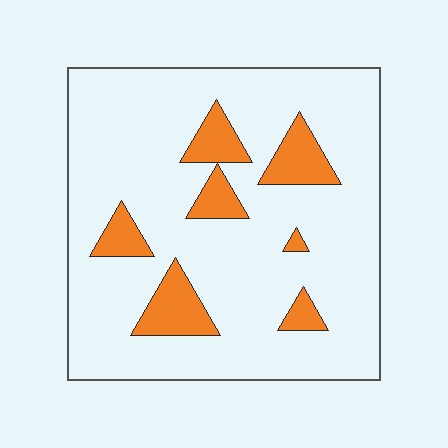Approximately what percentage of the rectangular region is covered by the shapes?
Approximately 15%.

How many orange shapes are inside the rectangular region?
7.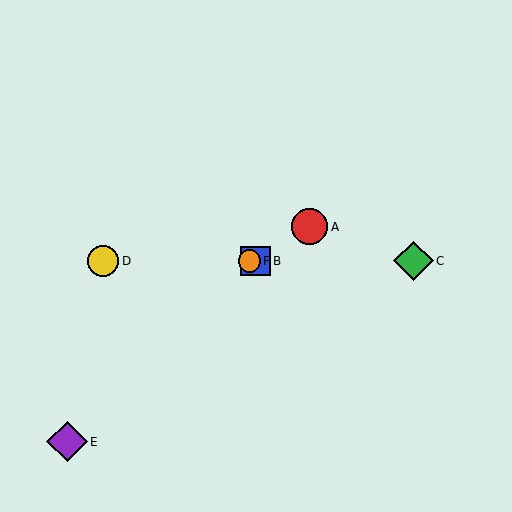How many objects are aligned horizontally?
4 objects (B, C, D, F) are aligned horizontally.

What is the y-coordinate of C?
Object C is at y≈261.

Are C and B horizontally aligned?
Yes, both are at y≈261.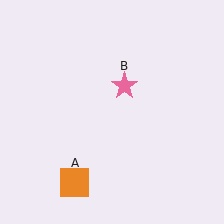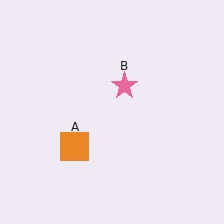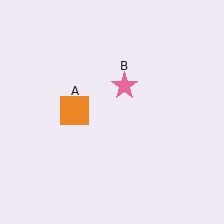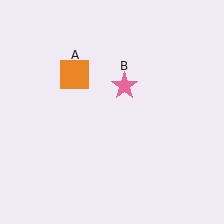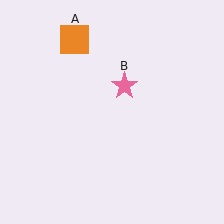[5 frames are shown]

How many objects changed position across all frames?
1 object changed position: orange square (object A).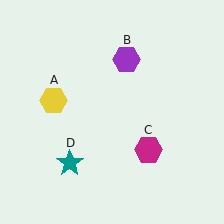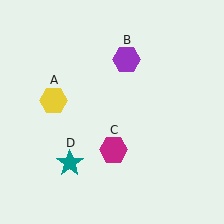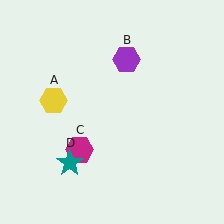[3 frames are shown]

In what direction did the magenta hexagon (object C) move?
The magenta hexagon (object C) moved left.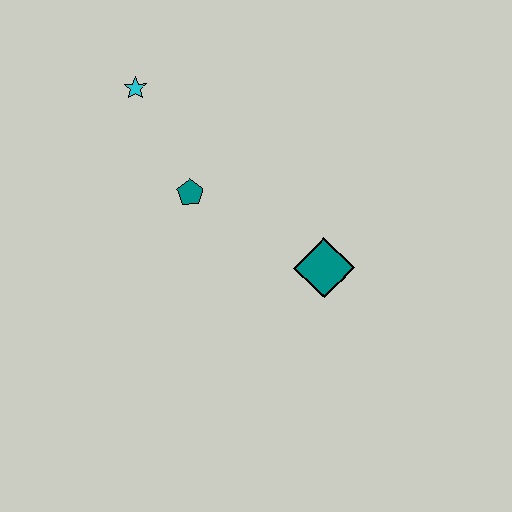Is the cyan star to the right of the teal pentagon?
No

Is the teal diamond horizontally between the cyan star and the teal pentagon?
No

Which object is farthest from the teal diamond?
The cyan star is farthest from the teal diamond.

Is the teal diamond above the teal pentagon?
No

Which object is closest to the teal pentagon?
The cyan star is closest to the teal pentagon.